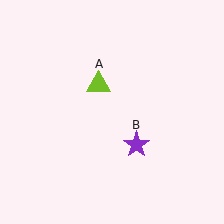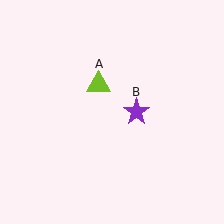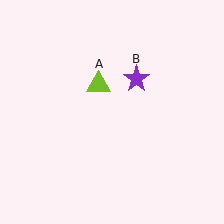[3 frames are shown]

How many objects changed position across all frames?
1 object changed position: purple star (object B).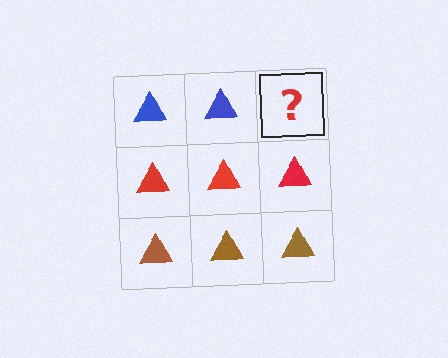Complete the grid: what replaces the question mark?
The question mark should be replaced with a blue triangle.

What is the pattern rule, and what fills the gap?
The rule is that each row has a consistent color. The gap should be filled with a blue triangle.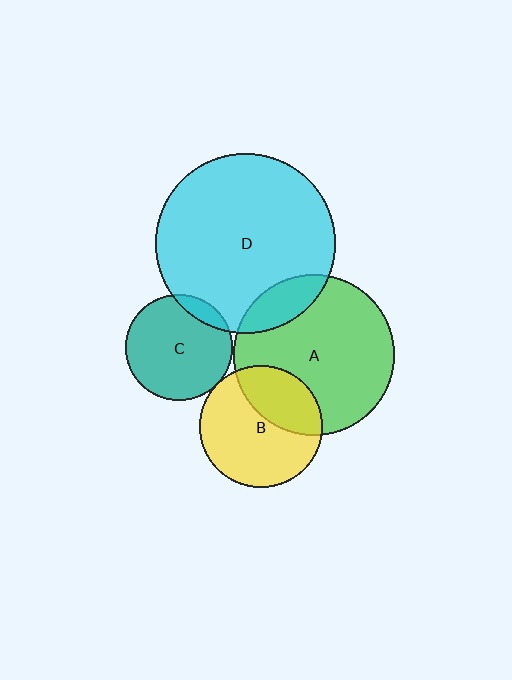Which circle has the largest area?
Circle D (cyan).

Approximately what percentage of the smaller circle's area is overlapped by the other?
Approximately 10%.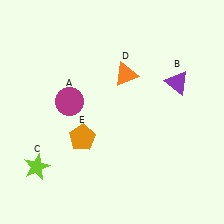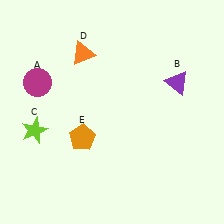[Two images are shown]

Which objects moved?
The objects that moved are: the magenta circle (A), the lime star (C), the orange triangle (D).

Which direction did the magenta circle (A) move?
The magenta circle (A) moved left.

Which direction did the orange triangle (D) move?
The orange triangle (D) moved left.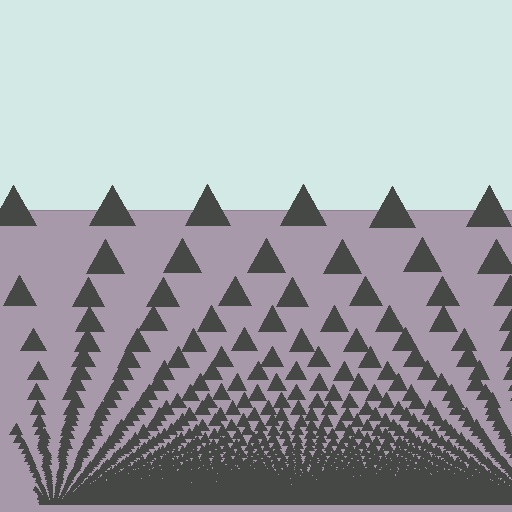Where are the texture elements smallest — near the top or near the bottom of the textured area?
Near the bottom.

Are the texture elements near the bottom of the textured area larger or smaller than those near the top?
Smaller. The gradient is inverted — elements near the bottom are smaller and denser.